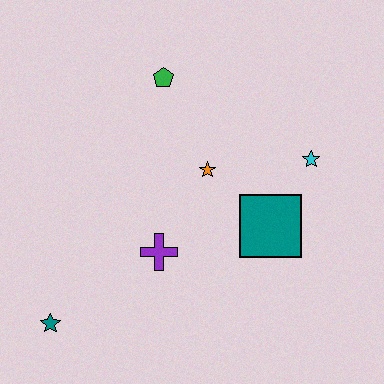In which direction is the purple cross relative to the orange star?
The purple cross is below the orange star.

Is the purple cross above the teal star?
Yes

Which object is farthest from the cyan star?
The teal star is farthest from the cyan star.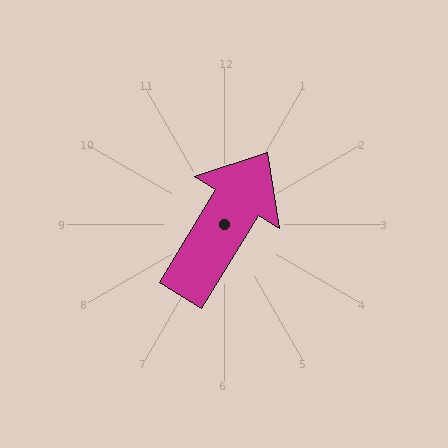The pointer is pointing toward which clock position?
Roughly 1 o'clock.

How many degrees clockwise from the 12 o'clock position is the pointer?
Approximately 31 degrees.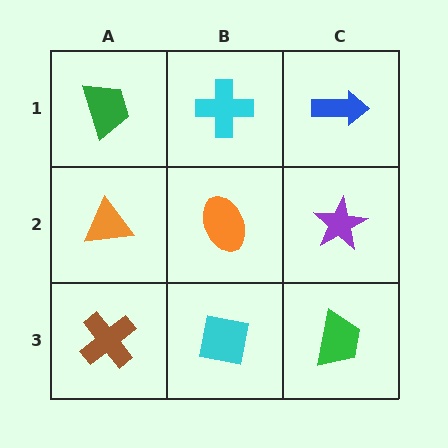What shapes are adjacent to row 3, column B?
An orange ellipse (row 2, column B), a brown cross (row 3, column A), a green trapezoid (row 3, column C).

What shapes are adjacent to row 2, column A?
A green trapezoid (row 1, column A), a brown cross (row 3, column A), an orange ellipse (row 2, column B).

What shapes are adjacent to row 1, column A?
An orange triangle (row 2, column A), a cyan cross (row 1, column B).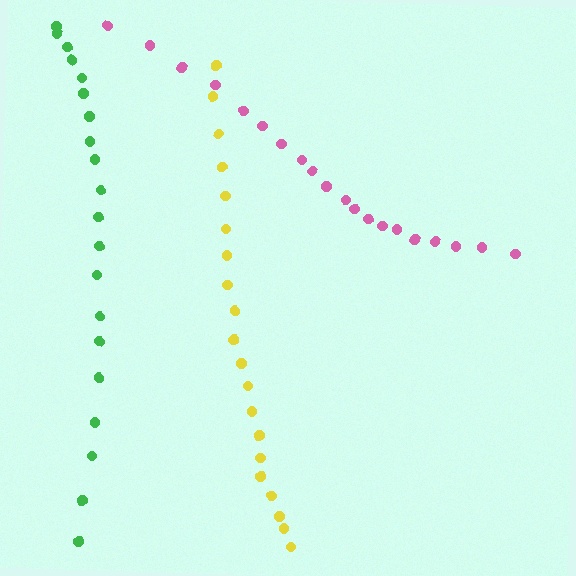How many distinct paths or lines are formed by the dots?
There are 3 distinct paths.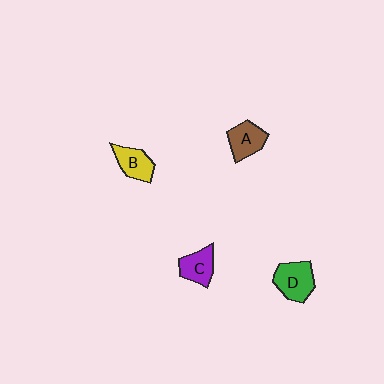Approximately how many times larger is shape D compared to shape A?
Approximately 1.2 times.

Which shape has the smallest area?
Shape B (yellow).